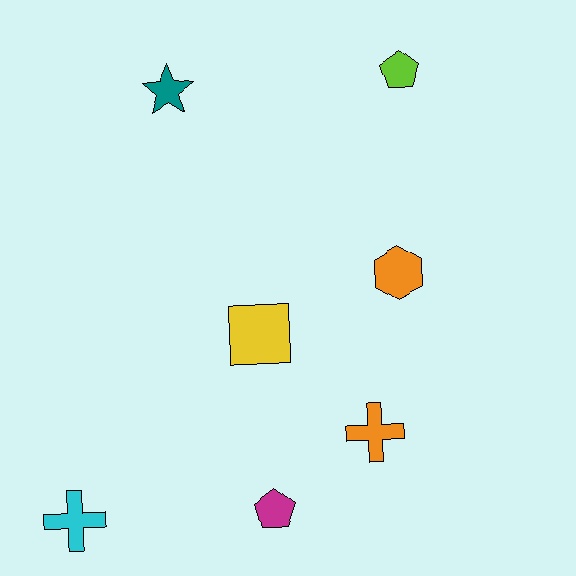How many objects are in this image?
There are 7 objects.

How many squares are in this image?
There is 1 square.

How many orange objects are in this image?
There are 2 orange objects.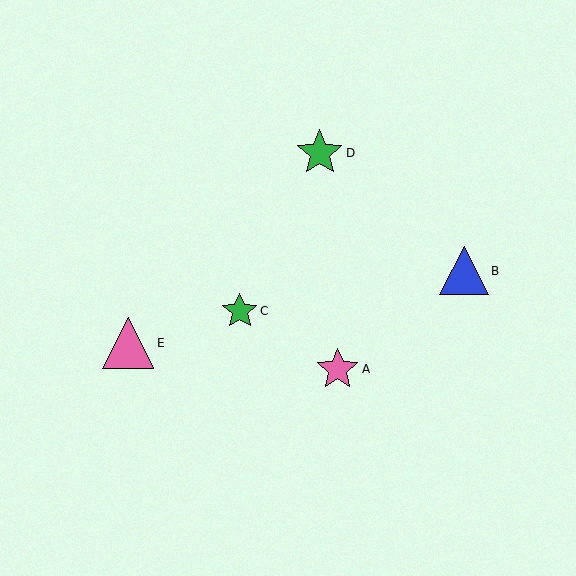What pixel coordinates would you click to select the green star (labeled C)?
Click at (240, 311) to select the green star C.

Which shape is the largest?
The pink triangle (labeled E) is the largest.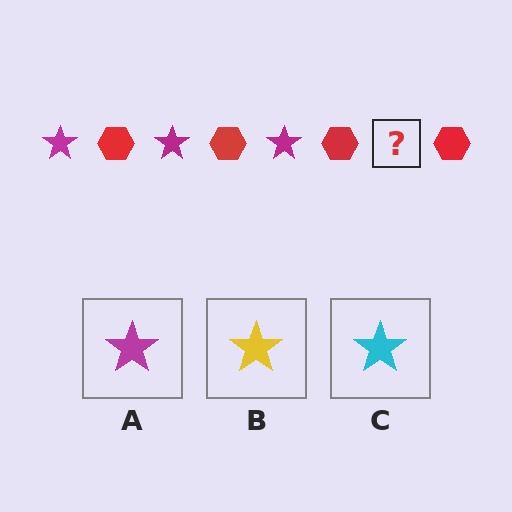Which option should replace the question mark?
Option A.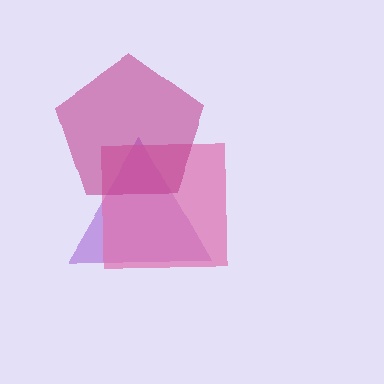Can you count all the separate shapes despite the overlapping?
Yes, there are 3 separate shapes.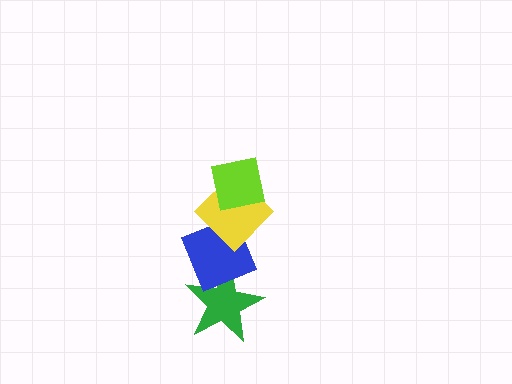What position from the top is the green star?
The green star is 4th from the top.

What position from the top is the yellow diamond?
The yellow diamond is 2nd from the top.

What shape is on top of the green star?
The blue diamond is on top of the green star.